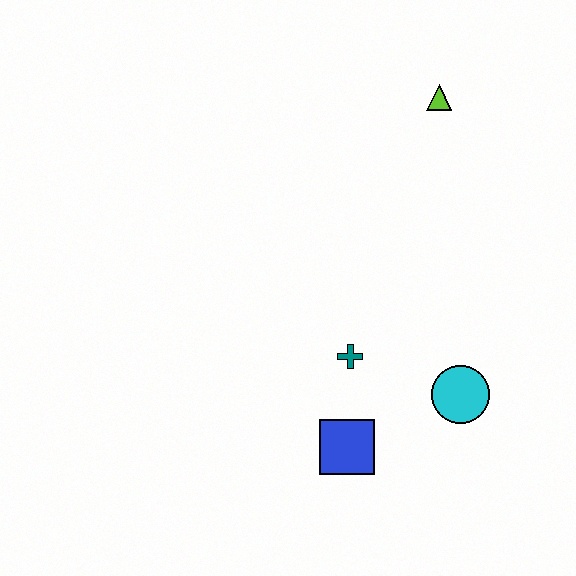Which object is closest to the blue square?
The teal cross is closest to the blue square.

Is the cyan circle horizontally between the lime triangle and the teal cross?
No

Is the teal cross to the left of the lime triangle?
Yes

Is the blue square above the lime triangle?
No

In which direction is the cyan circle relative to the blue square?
The cyan circle is to the right of the blue square.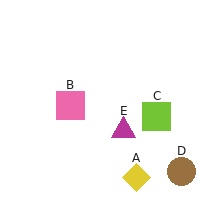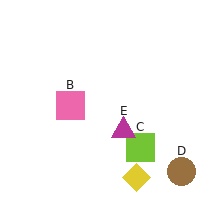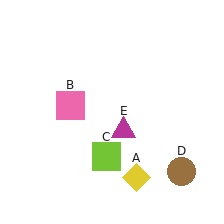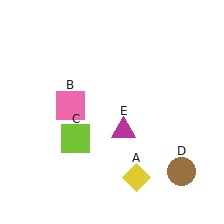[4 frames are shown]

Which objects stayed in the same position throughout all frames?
Yellow diamond (object A) and pink square (object B) and brown circle (object D) and magenta triangle (object E) remained stationary.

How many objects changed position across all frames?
1 object changed position: lime square (object C).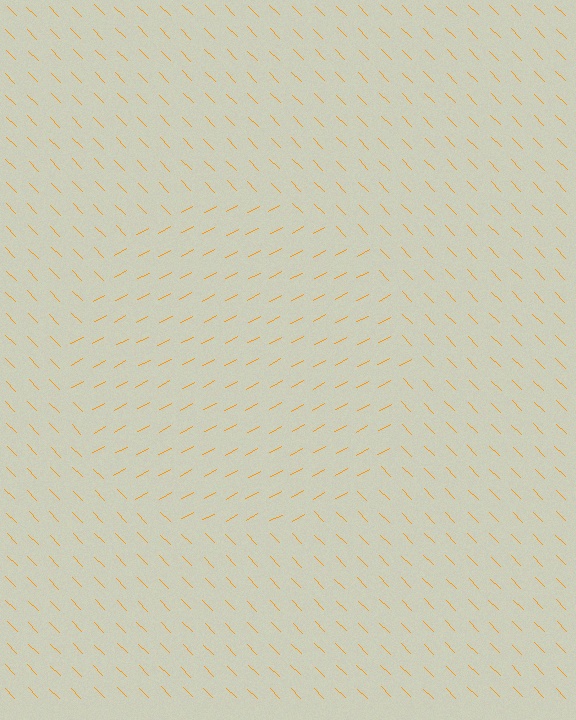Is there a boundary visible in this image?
Yes, there is a texture boundary formed by a change in line orientation.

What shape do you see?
I see a circle.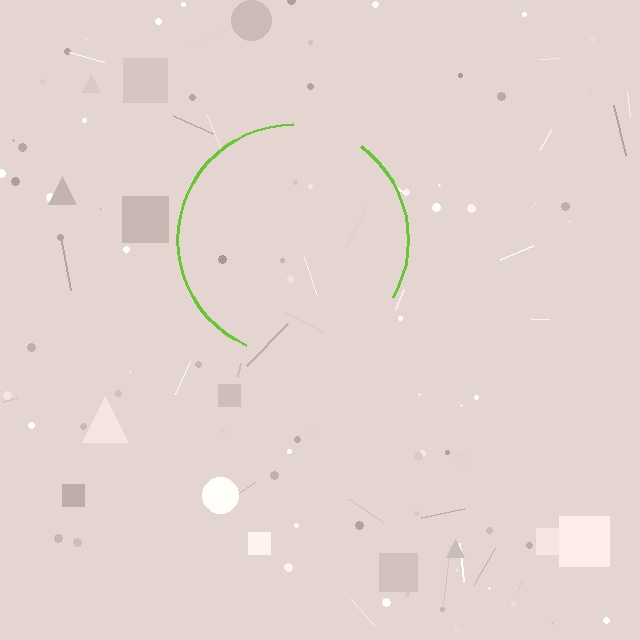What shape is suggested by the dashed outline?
The dashed outline suggests a circle.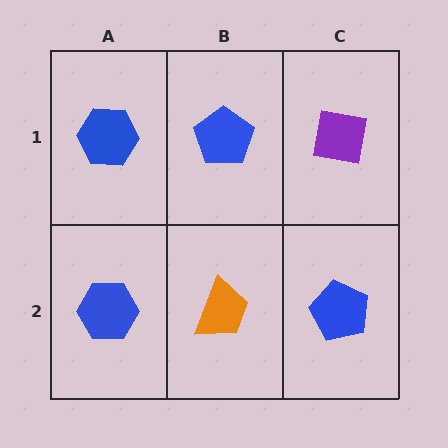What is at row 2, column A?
A blue hexagon.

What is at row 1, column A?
A blue hexagon.